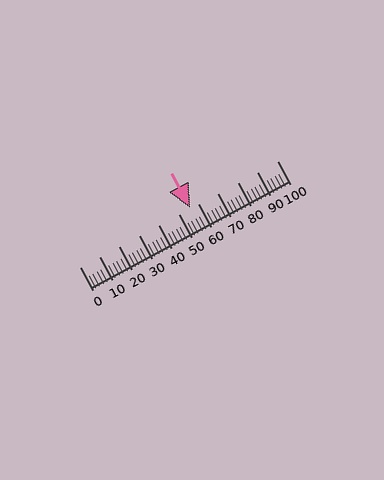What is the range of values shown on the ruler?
The ruler shows values from 0 to 100.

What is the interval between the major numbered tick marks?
The major tick marks are spaced 10 units apart.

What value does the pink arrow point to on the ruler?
The pink arrow points to approximately 56.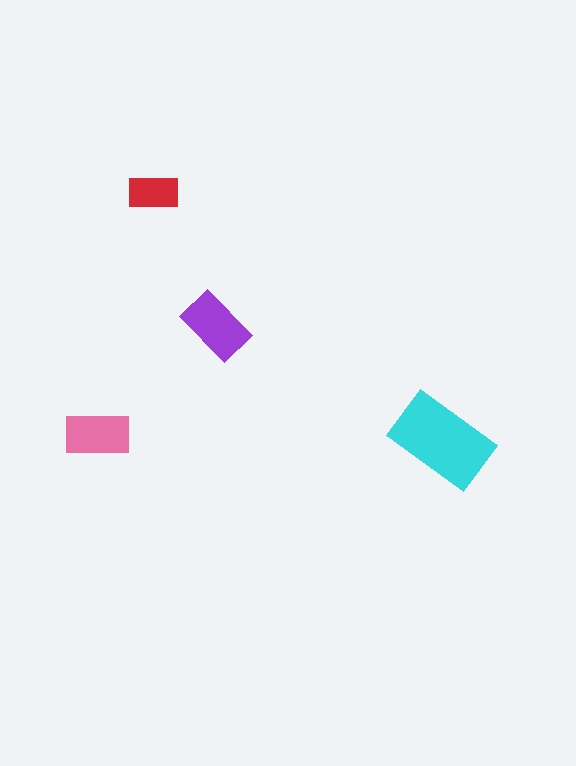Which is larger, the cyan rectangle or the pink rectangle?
The cyan one.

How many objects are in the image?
There are 4 objects in the image.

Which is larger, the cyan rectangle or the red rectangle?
The cyan one.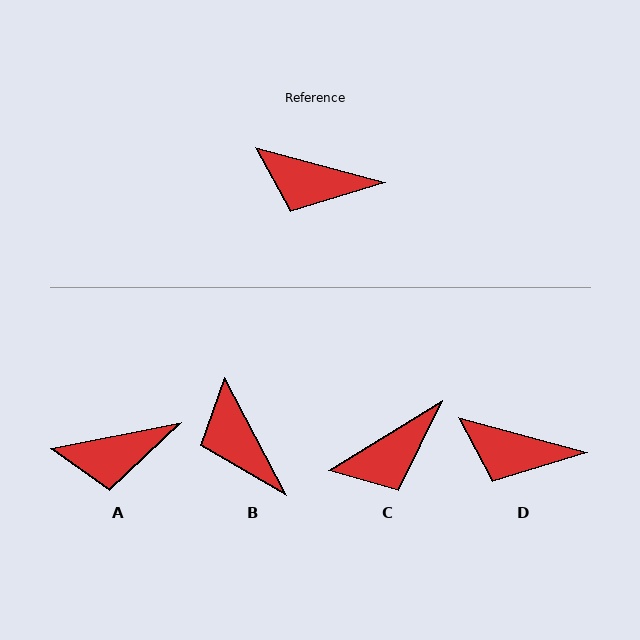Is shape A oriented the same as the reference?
No, it is off by about 26 degrees.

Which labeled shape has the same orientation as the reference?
D.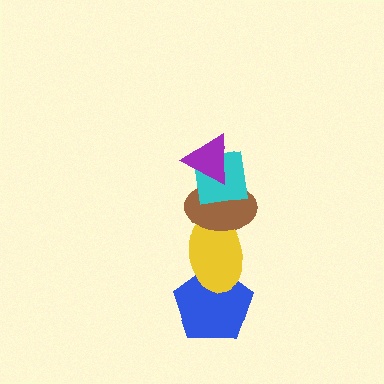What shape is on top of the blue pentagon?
The yellow ellipse is on top of the blue pentagon.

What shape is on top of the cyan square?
The purple triangle is on top of the cyan square.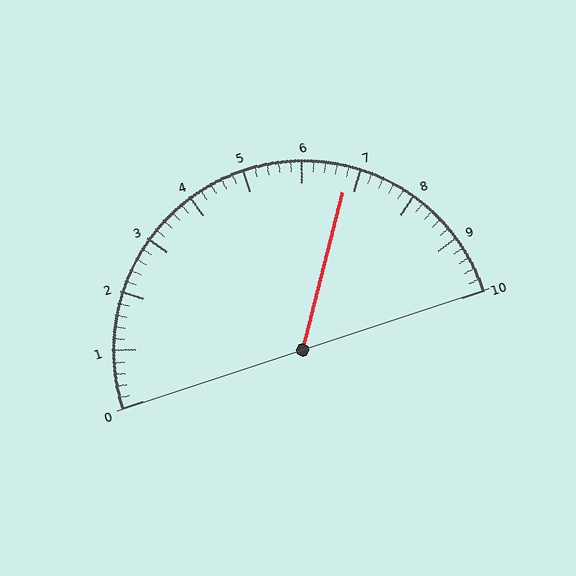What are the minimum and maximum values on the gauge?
The gauge ranges from 0 to 10.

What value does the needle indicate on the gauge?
The needle indicates approximately 6.8.